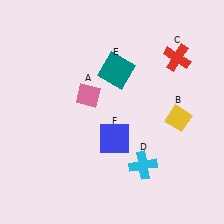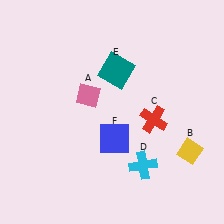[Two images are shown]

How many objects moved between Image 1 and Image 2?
2 objects moved between the two images.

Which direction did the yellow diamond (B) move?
The yellow diamond (B) moved down.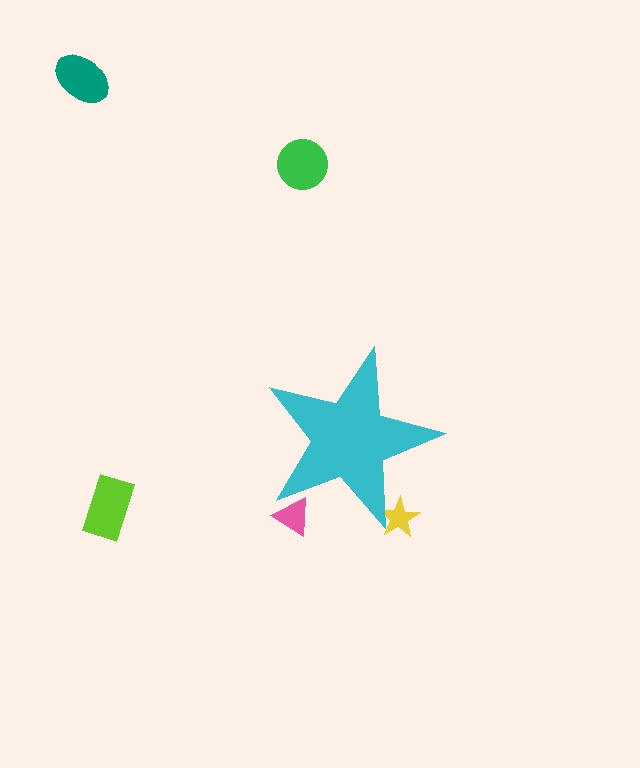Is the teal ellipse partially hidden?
No, the teal ellipse is fully visible.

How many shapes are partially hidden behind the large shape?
2 shapes are partially hidden.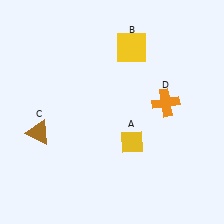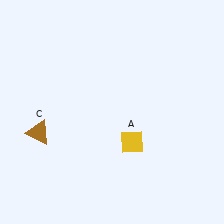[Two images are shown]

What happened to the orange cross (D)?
The orange cross (D) was removed in Image 2. It was in the top-right area of Image 1.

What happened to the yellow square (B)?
The yellow square (B) was removed in Image 2. It was in the top-right area of Image 1.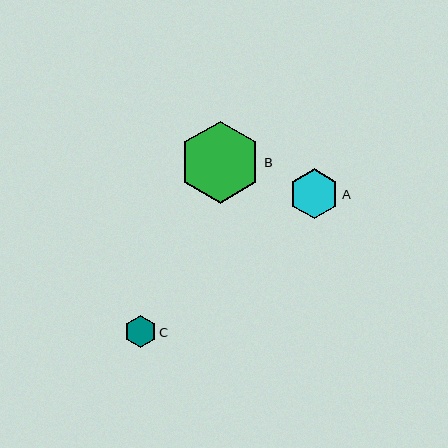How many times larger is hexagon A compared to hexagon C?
Hexagon A is approximately 1.5 times the size of hexagon C.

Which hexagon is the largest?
Hexagon B is the largest with a size of approximately 82 pixels.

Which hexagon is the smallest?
Hexagon C is the smallest with a size of approximately 32 pixels.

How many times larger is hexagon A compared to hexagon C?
Hexagon A is approximately 1.5 times the size of hexagon C.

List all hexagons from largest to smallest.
From largest to smallest: B, A, C.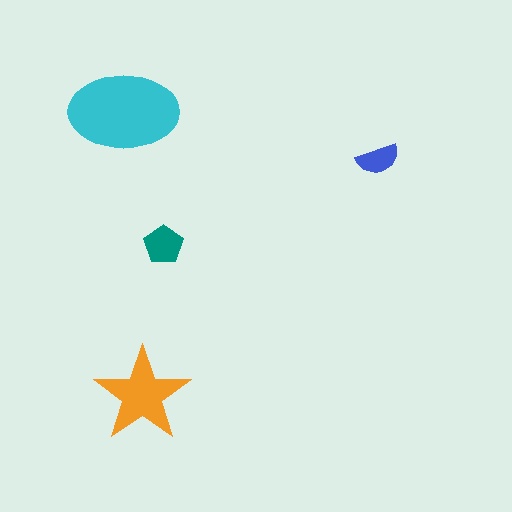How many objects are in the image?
There are 4 objects in the image.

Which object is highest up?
The cyan ellipse is topmost.